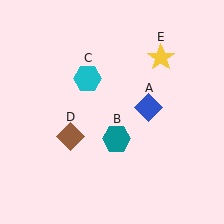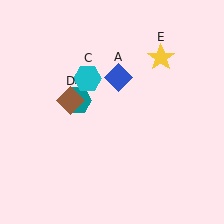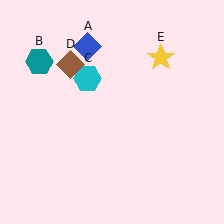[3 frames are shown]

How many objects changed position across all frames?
3 objects changed position: blue diamond (object A), teal hexagon (object B), brown diamond (object D).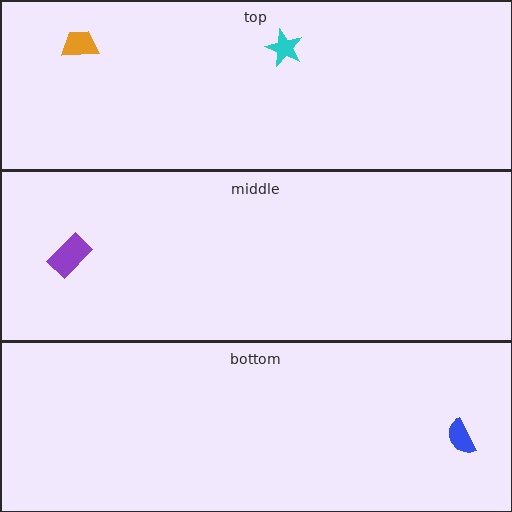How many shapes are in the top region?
2.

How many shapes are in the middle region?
1.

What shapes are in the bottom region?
The blue semicircle.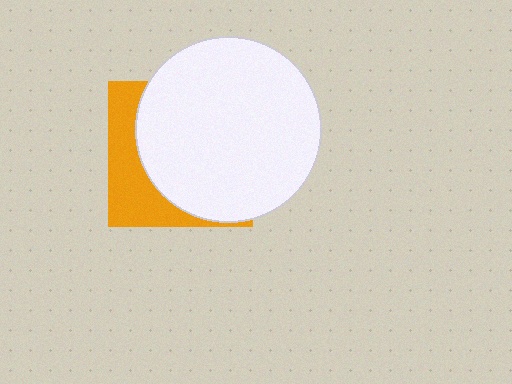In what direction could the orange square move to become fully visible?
The orange square could move left. That would shift it out from behind the white circle entirely.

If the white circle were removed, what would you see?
You would see the complete orange square.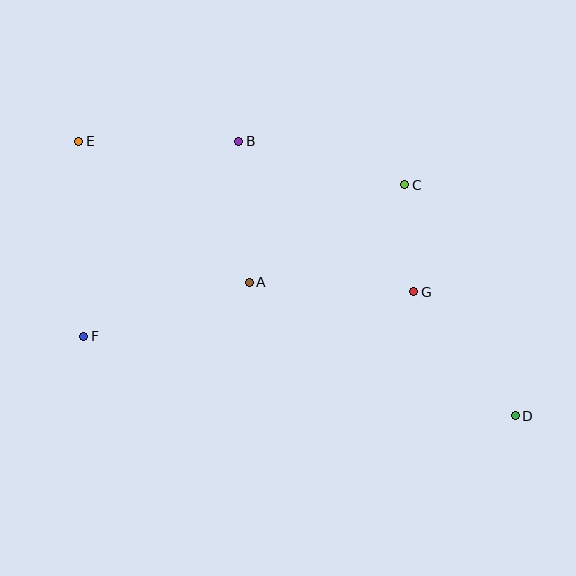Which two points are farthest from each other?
Points D and E are farthest from each other.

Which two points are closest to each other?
Points C and G are closest to each other.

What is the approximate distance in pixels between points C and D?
The distance between C and D is approximately 256 pixels.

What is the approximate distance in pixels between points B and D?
The distance between B and D is approximately 390 pixels.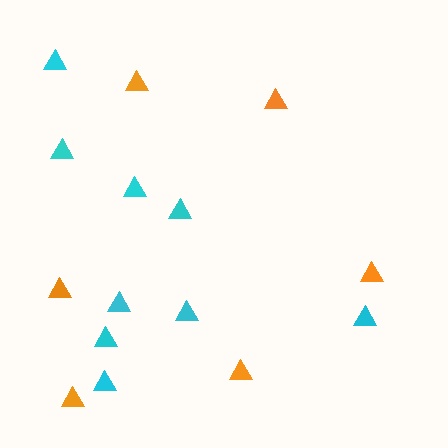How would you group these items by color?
There are 2 groups: one group of orange triangles (6) and one group of cyan triangles (9).